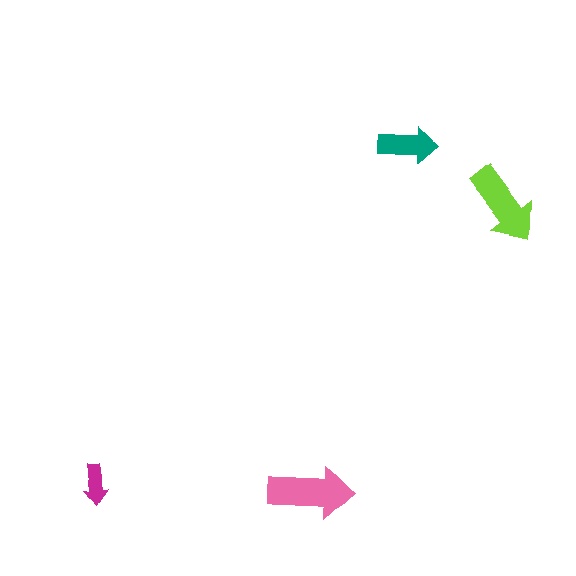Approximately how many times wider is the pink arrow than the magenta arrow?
About 2 times wider.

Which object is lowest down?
The magenta arrow is bottommost.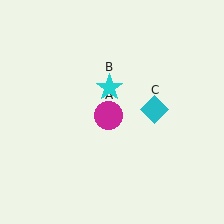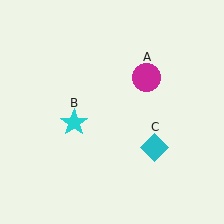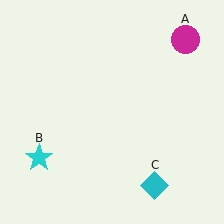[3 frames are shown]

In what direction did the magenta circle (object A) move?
The magenta circle (object A) moved up and to the right.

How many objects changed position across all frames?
3 objects changed position: magenta circle (object A), cyan star (object B), cyan diamond (object C).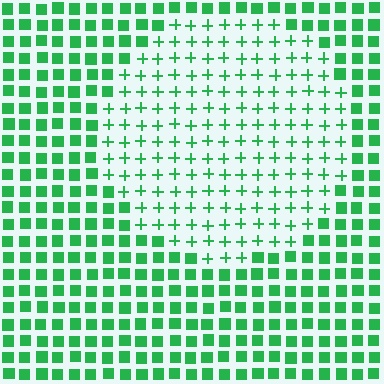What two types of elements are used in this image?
The image uses plus signs inside the circle region and squares outside it.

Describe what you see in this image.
The image is filled with small green elements arranged in a uniform grid. A circle-shaped region contains plus signs, while the surrounding area contains squares. The boundary is defined purely by the change in element shape.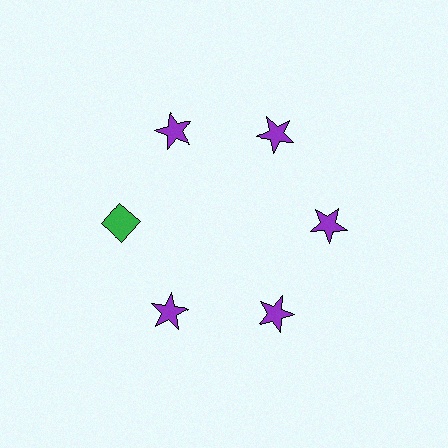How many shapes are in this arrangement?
There are 6 shapes arranged in a ring pattern.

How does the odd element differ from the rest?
It differs in both color (green instead of purple) and shape (diamond instead of star).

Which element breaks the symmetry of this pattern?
The green diamond at roughly the 9 o'clock position breaks the symmetry. All other shapes are purple stars.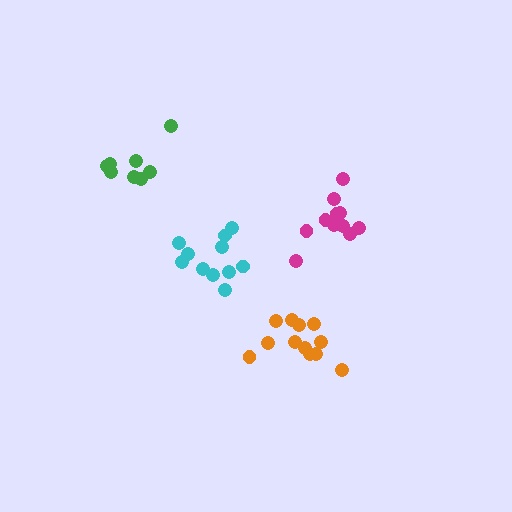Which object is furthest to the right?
The magenta cluster is rightmost.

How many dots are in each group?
Group 1: 11 dots, Group 2: 8 dots, Group 3: 12 dots, Group 4: 12 dots (43 total).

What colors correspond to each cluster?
The clusters are colored: cyan, green, magenta, orange.